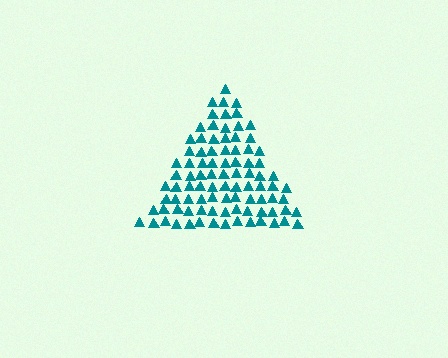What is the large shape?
The large shape is a triangle.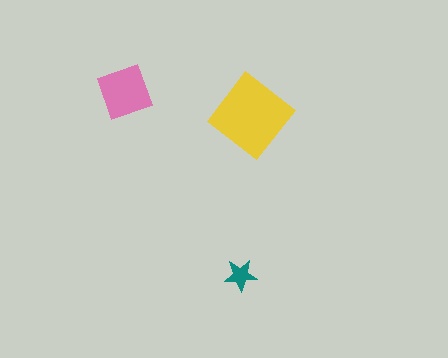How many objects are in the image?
There are 3 objects in the image.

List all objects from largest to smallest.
The yellow diamond, the pink square, the teal star.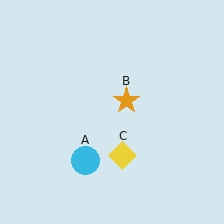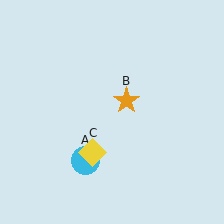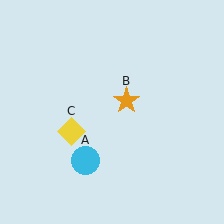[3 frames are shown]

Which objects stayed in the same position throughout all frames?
Cyan circle (object A) and orange star (object B) remained stationary.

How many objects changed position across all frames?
1 object changed position: yellow diamond (object C).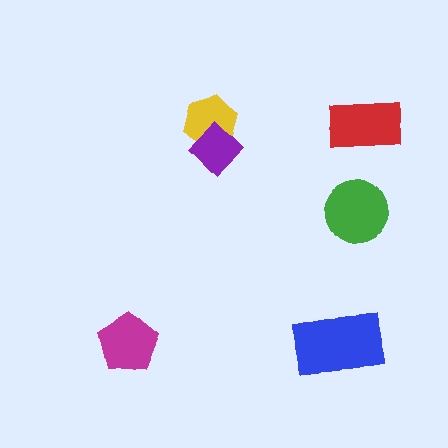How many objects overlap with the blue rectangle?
0 objects overlap with the blue rectangle.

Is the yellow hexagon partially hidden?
Yes, it is partially covered by another shape.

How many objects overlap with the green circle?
0 objects overlap with the green circle.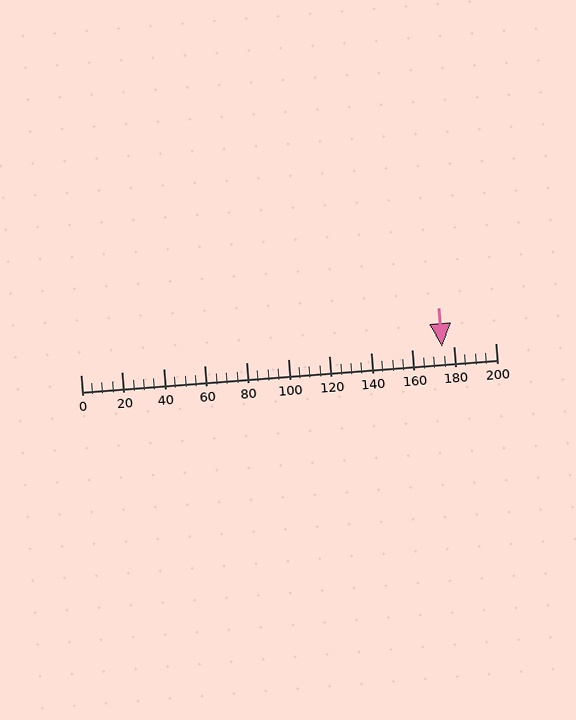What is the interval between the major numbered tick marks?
The major tick marks are spaced 20 units apart.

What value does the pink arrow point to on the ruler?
The pink arrow points to approximately 174.